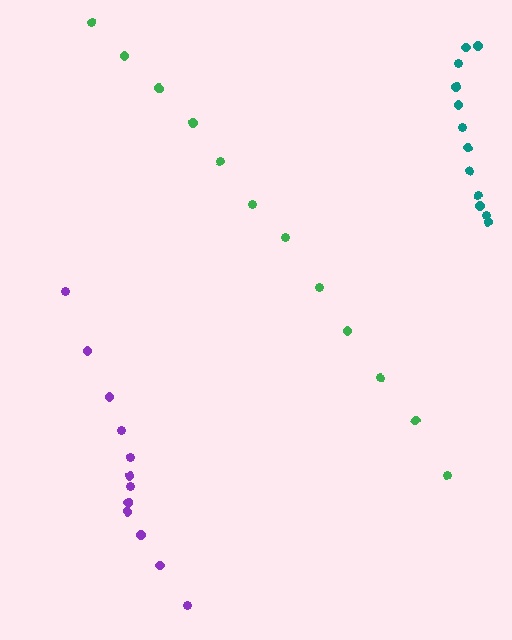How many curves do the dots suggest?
There are 3 distinct paths.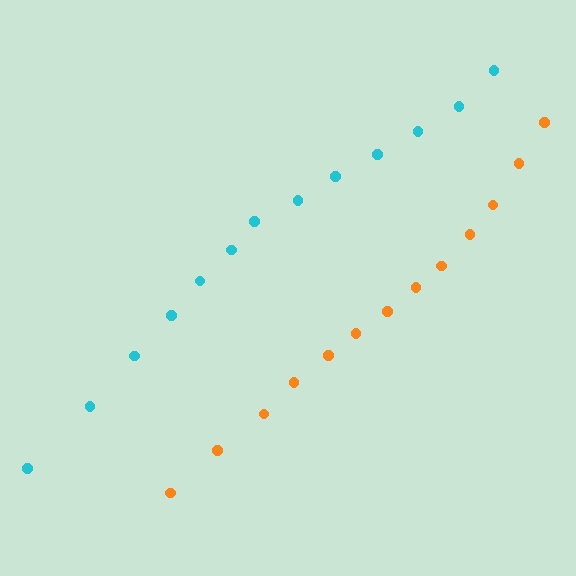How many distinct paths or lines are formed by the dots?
There are 2 distinct paths.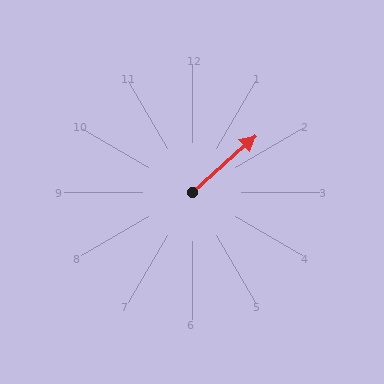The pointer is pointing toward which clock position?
Roughly 2 o'clock.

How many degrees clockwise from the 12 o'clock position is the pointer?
Approximately 48 degrees.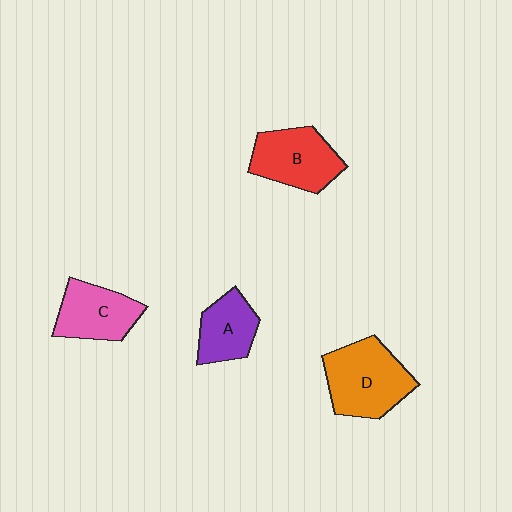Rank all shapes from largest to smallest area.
From largest to smallest: D (orange), B (red), C (pink), A (purple).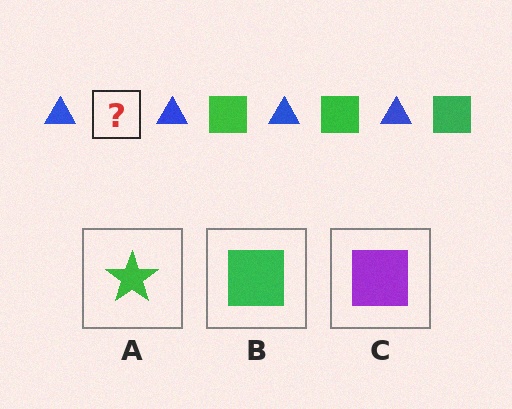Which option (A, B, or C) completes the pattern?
B.